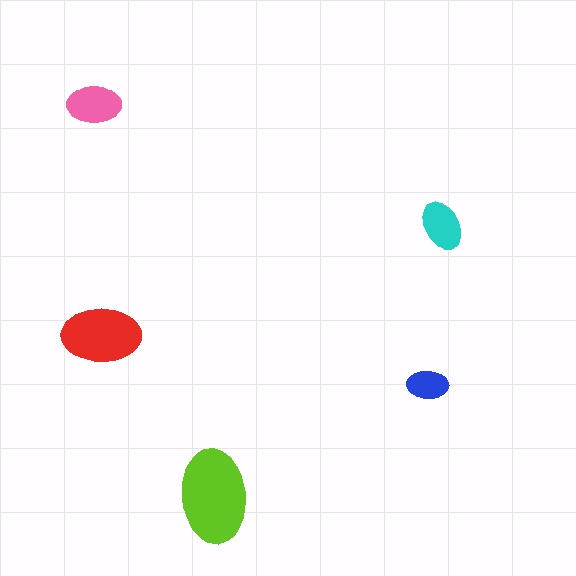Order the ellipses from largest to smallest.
the lime one, the red one, the pink one, the cyan one, the blue one.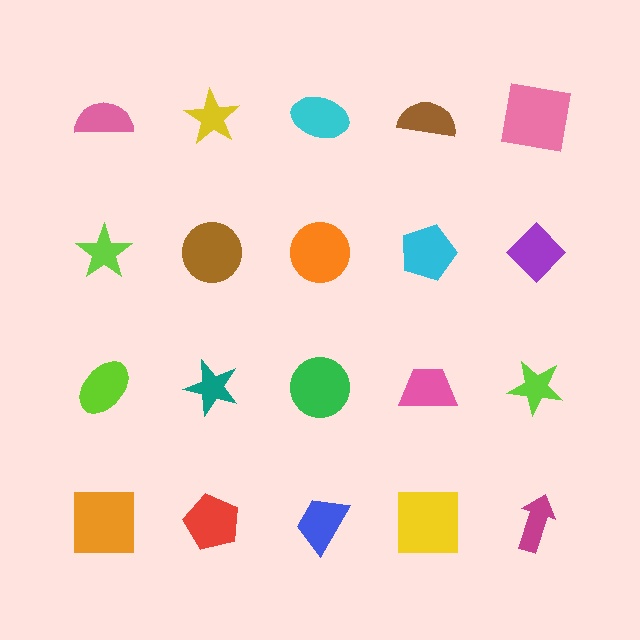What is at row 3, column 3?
A green circle.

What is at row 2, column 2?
A brown circle.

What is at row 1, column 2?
A yellow star.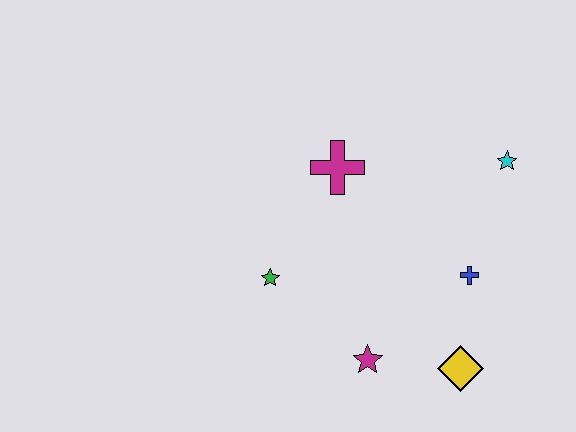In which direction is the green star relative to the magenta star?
The green star is to the left of the magenta star.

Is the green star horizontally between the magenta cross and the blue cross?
No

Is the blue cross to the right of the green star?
Yes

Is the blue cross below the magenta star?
No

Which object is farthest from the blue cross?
The green star is farthest from the blue cross.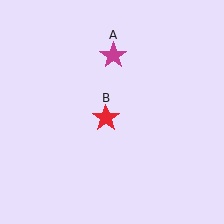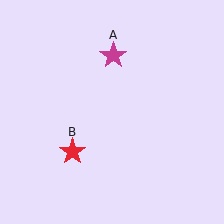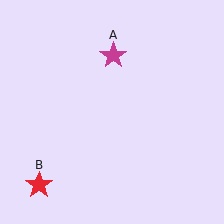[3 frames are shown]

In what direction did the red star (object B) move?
The red star (object B) moved down and to the left.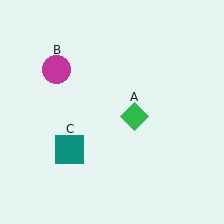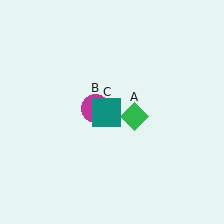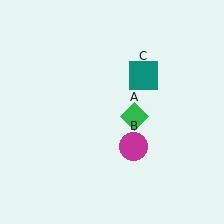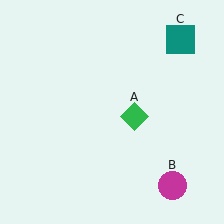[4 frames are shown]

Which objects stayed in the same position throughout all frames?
Green diamond (object A) remained stationary.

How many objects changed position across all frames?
2 objects changed position: magenta circle (object B), teal square (object C).